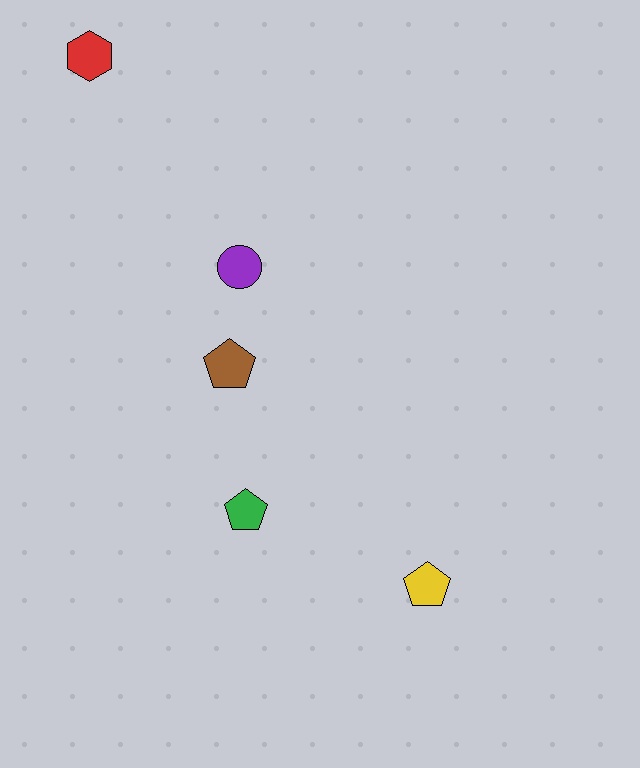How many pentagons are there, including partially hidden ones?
There are 3 pentagons.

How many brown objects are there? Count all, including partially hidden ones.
There is 1 brown object.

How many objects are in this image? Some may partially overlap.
There are 5 objects.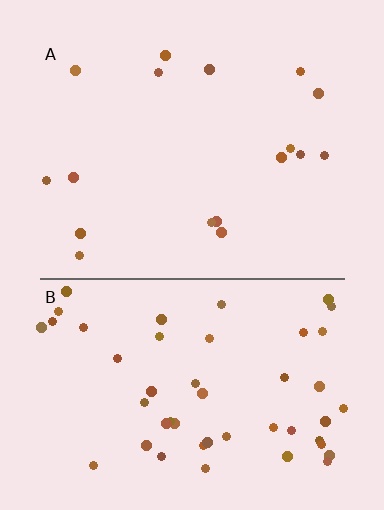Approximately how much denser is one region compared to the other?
Approximately 2.9× — region B over region A.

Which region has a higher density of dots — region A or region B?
B (the bottom).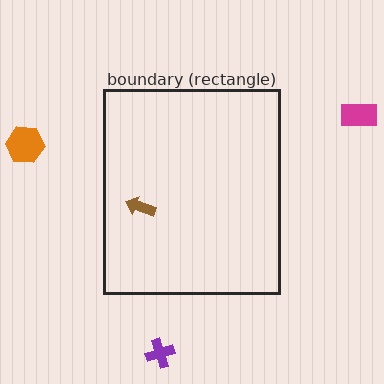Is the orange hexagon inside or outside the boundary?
Outside.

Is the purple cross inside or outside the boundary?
Outside.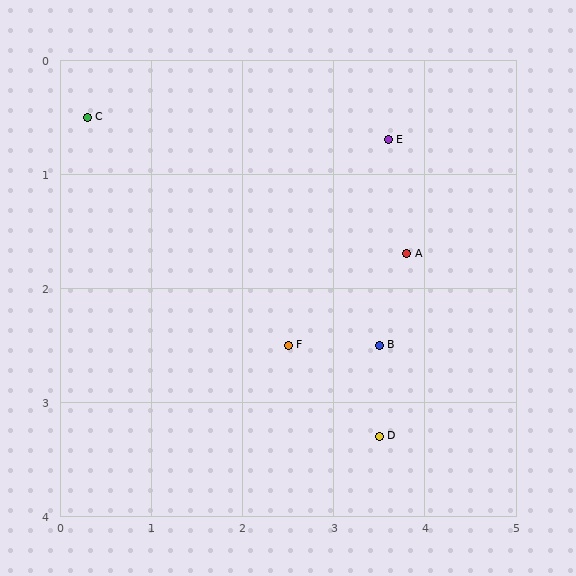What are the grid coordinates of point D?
Point D is at approximately (3.5, 3.3).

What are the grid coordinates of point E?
Point E is at approximately (3.6, 0.7).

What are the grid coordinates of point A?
Point A is at approximately (3.8, 1.7).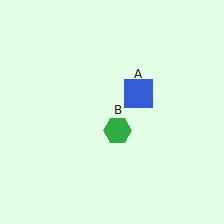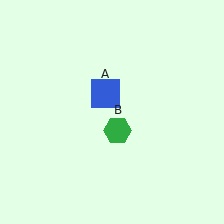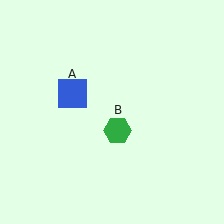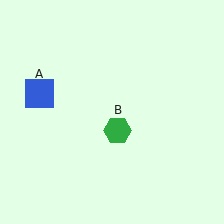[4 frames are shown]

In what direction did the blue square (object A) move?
The blue square (object A) moved left.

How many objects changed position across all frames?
1 object changed position: blue square (object A).